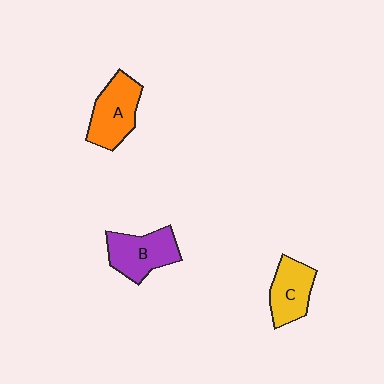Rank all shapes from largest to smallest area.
From largest to smallest: A (orange), B (purple), C (yellow).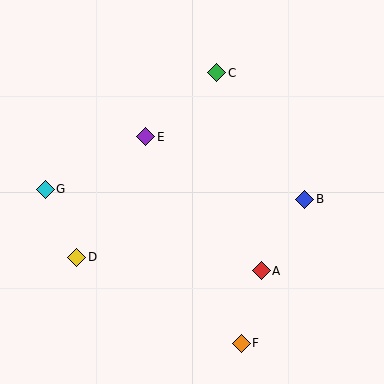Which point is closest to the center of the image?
Point E at (146, 137) is closest to the center.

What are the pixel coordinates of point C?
Point C is at (217, 73).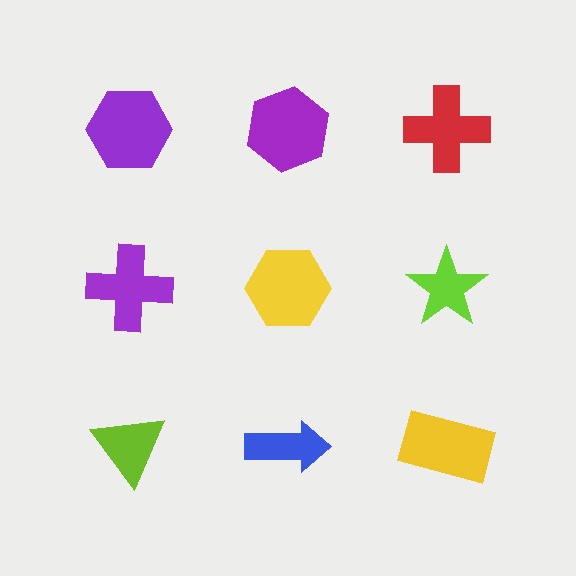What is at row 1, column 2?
A purple hexagon.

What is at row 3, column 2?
A blue arrow.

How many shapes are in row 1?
3 shapes.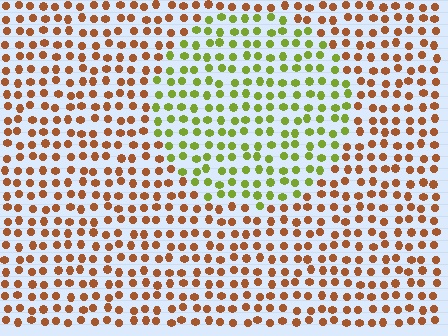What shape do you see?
I see a circle.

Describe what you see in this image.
The image is filled with small brown elements in a uniform arrangement. A circle-shaped region is visible where the elements are tinted to a slightly different hue, forming a subtle color boundary.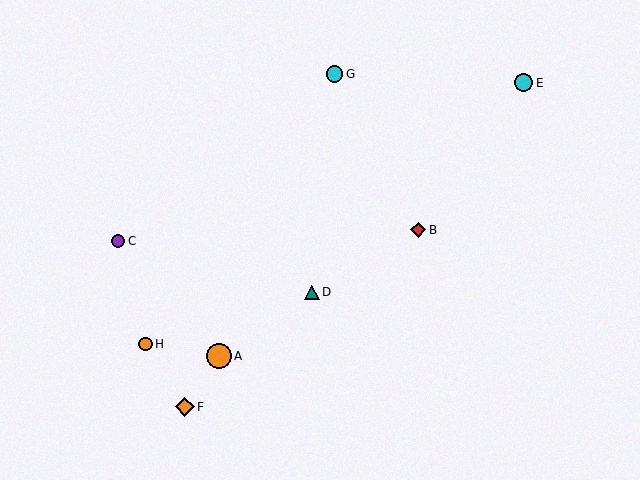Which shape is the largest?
The orange circle (labeled A) is the largest.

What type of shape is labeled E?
Shape E is a cyan circle.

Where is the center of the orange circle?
The center of the orange circle is at (219, 356).